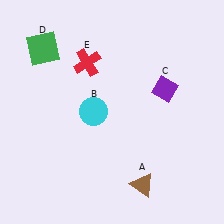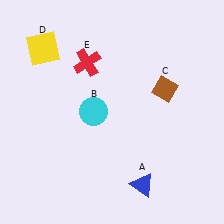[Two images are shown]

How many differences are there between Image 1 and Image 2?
There are 3 differences between the two images.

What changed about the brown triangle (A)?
In Image 1, A is brown. In Image 2, it changed to blue.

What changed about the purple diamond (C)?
In Image 1, C is purple. In Image 2, it changed to brown.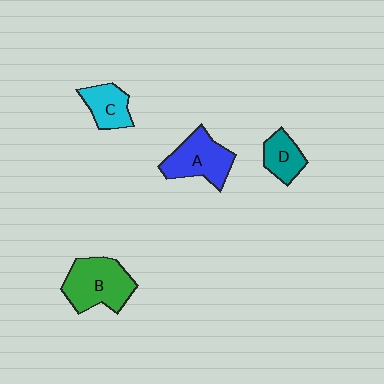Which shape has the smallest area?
Shape D (teal).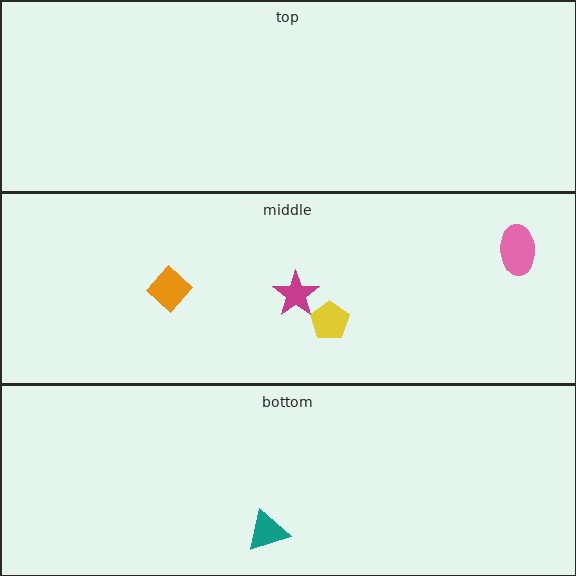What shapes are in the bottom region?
The teal triangle.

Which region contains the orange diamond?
The middle region.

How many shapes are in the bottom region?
1.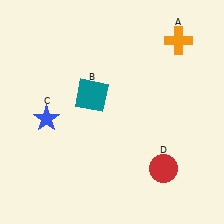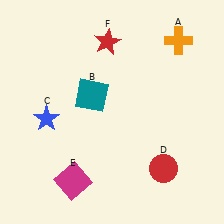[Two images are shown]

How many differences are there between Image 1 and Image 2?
There are 2 differences between the two images.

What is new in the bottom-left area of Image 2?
A magenta square (E) was added in the bottom-left area of Image 2.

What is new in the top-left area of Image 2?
A red star (F) was added in the top-left area of Image 2.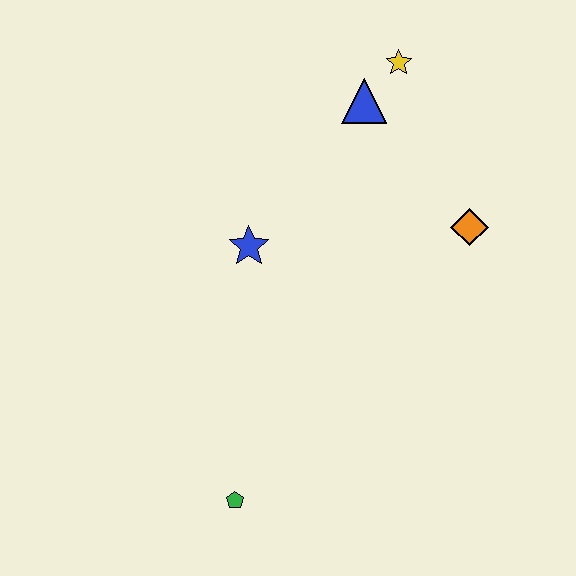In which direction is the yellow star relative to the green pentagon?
The yellow star is above the green pentagon.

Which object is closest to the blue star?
The blue triangle is closest to the blue star.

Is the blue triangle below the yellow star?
Yes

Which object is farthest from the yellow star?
The green pentagon is farthest from the yellow star.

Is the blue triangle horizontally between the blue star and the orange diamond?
Yes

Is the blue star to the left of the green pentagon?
No